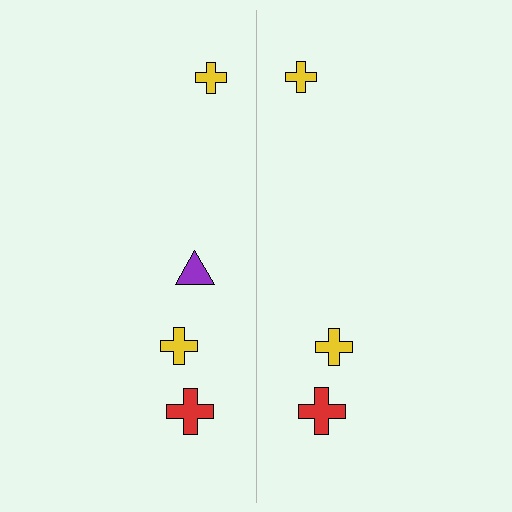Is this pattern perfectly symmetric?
No, the pattern is not perfectly symmetric. A purple triangle is missing from the right side.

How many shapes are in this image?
There are 7 shapes in this image.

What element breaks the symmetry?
A purple triangle is missing from the right side.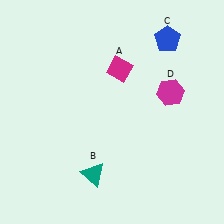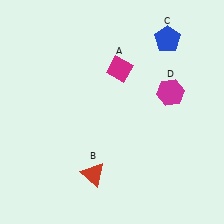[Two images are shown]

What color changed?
The triangle (B) changed from teal in Image 1 to red in Image 2.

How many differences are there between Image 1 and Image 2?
There is 1 difference between the two images.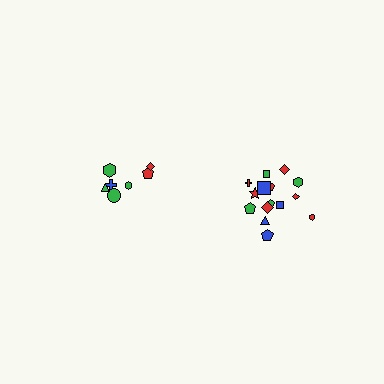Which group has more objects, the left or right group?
The right group.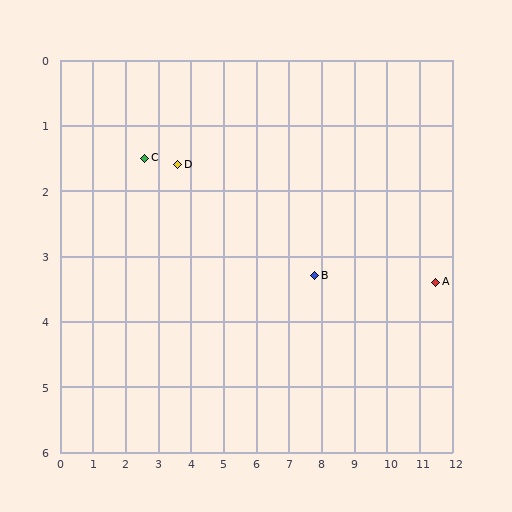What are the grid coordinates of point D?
Point D is at approximately (3.6, 1.6).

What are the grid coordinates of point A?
Point A is at approximately (11.5, 3.4).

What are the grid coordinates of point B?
Point B is at approximately (7.8, 3.3).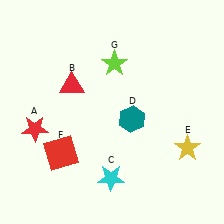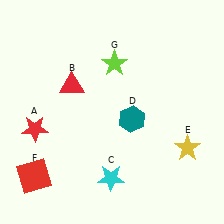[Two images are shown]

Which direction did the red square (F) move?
The red square (F) moved left.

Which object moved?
The red square (F) moved left.